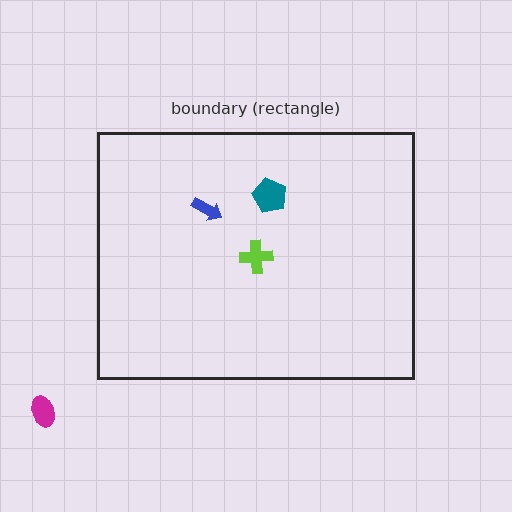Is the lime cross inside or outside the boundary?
Inside.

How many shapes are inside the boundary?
3 inside, 1 outside.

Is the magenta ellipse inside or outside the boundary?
Outside.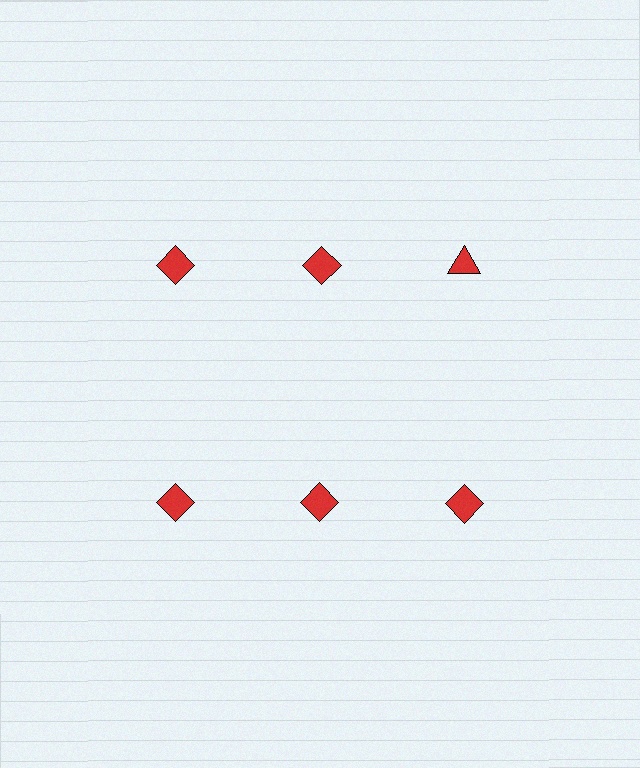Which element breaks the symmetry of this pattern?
The red triangle in the top row, center column breaks the symmetry. All other shapes are red diamonds.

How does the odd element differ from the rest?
It has a different shape: triangle instead of diamond.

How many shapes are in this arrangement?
There are 6 shapes arranged in a grid pattern.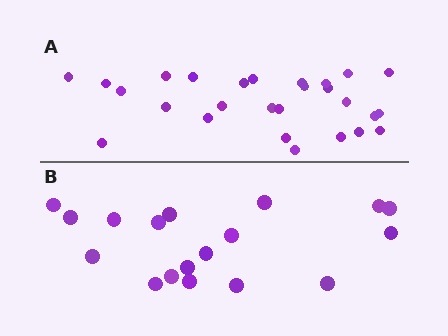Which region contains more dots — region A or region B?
Region A (the top region) has more dots.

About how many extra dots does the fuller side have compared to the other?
Region A has roughly 8 or so more dots than region B.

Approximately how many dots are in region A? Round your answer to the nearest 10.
About 30 dots. (The exact count is 27, which rounds to 30.)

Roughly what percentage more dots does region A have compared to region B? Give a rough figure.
About 50% more.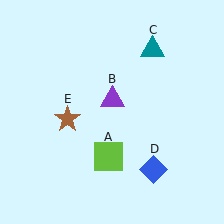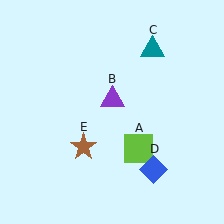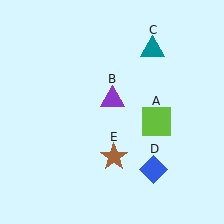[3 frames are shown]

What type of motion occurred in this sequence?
The lime square (object A), brown star (object E) rotated counterclockwise around the center of the scene.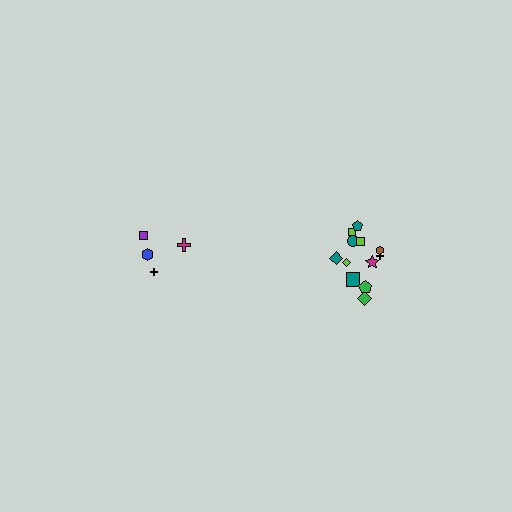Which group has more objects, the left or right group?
The right group.